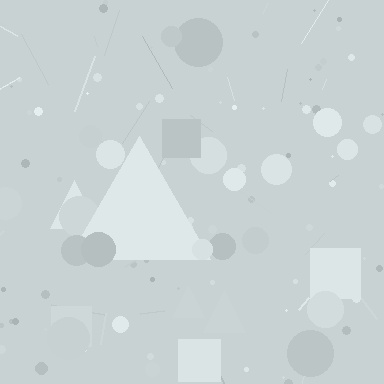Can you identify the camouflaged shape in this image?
The camouflaged shape is a triangle.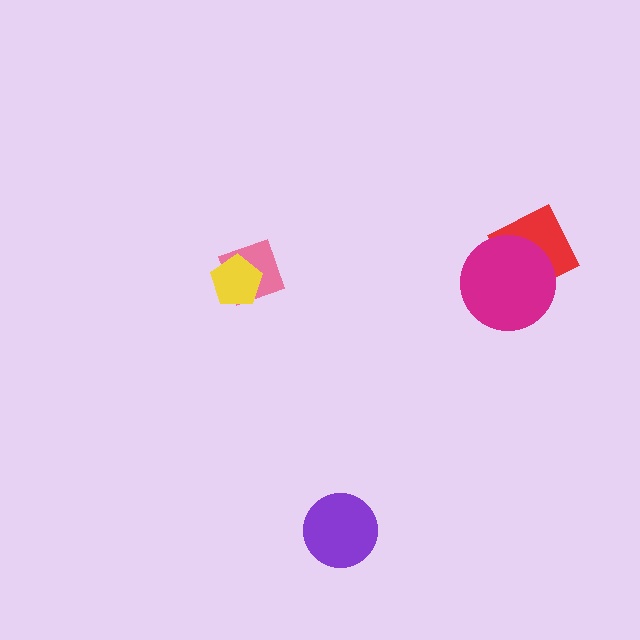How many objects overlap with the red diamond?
1 object overlaps with the red diamond.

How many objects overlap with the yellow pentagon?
1 object overlaps with the yellow pentagon.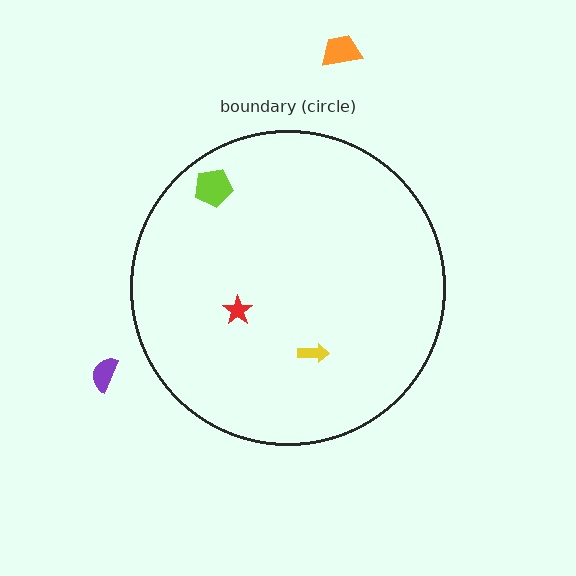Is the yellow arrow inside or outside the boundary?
Inside.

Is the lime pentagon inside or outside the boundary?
Inside.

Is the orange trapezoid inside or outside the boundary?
Outside.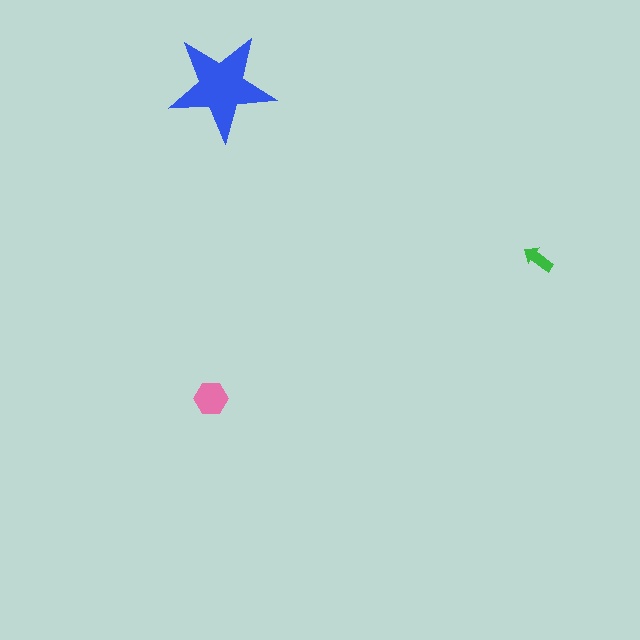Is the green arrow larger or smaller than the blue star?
Smaller.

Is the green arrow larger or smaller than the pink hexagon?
Smaller.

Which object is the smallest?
The green arrow.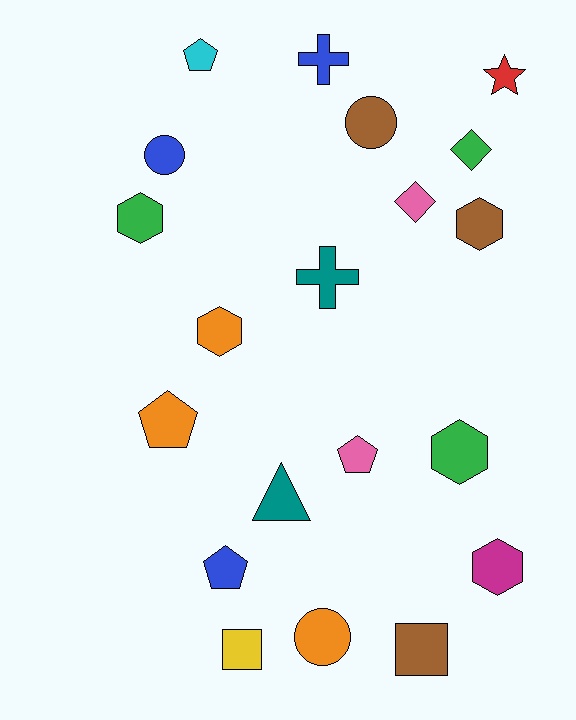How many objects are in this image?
There are 20 objects.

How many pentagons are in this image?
There are 4 pentagons.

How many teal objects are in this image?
There are 2 teal objects.